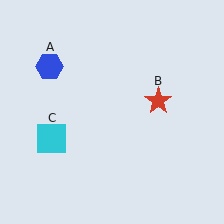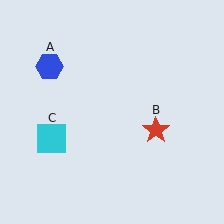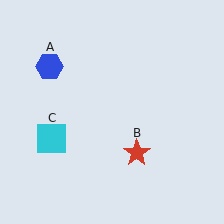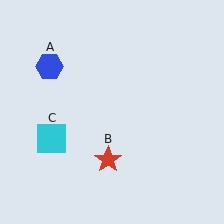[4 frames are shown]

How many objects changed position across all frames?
1 object changed position: red star (object B).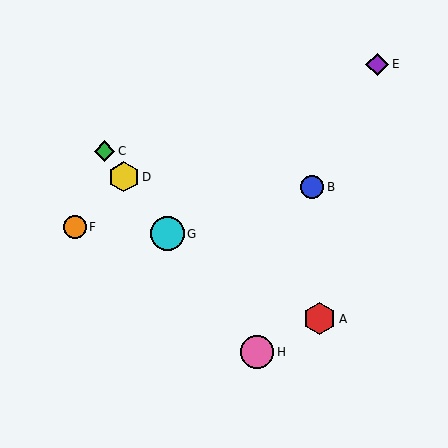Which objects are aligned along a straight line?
Objects C, D, G, H are aligned along a straight line.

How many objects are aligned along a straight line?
4 objects (C, D, G, H) are aligned along a straight line.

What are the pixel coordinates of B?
Object B is at (312, 187).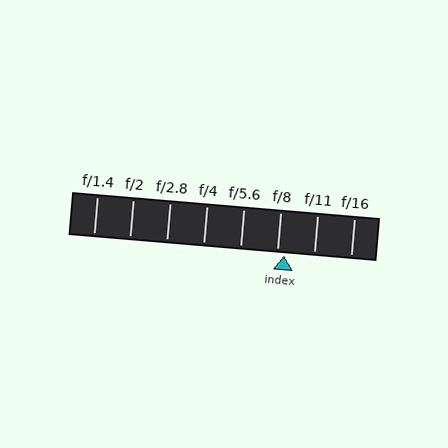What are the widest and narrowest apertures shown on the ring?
The widest aperture shown is f/1.4 and the narrowest is f/16.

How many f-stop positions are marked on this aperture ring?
There are 8 f-stop positions marked.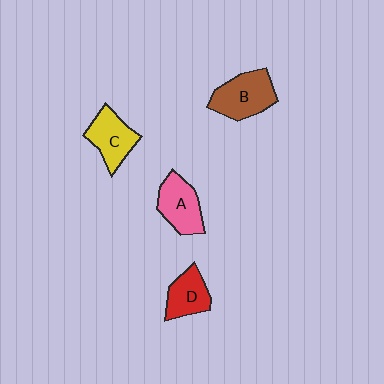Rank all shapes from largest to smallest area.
From largest to smallest: B (brown), C (yellow), A (pink), D (red).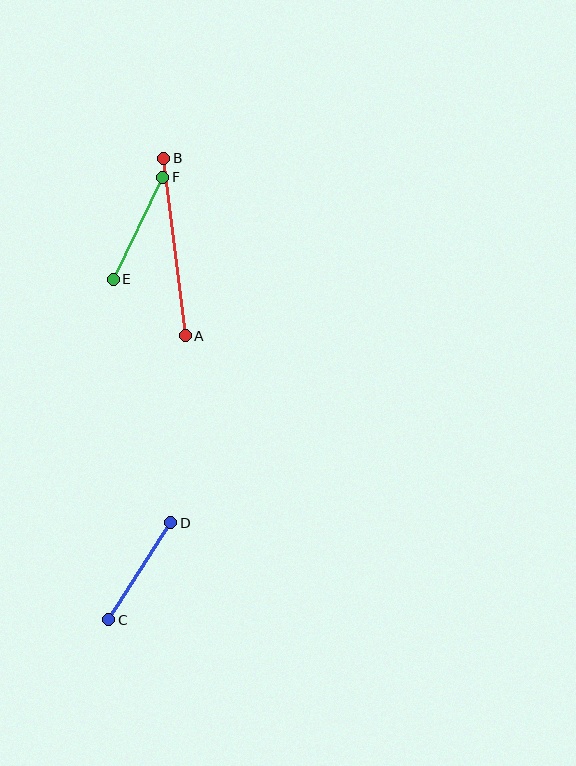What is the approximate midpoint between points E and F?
The midpoint is at approximately (138, 228) pixels.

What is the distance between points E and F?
The distance is approximately 113 pixels.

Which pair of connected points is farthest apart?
Points A and B are farthest apart.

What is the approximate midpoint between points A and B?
The midpoint is at approximately (175, 247) pixels.